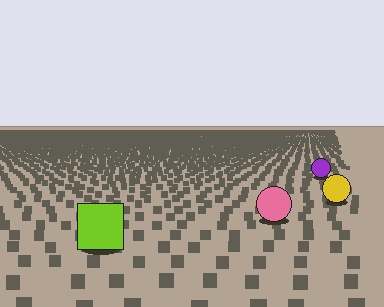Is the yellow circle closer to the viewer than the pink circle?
No. The pink circle is closer — you can tell from the texture gradient: the ground texture is coarser near it.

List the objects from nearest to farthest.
From nearest to farthest: the lime square, the pink circle, the yellow circle, the purple circle.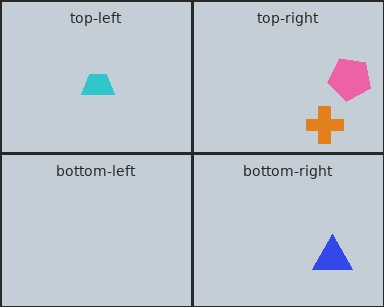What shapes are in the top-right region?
The pink pentagon, the orange cross.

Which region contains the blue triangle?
The bottom-right region.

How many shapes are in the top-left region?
1.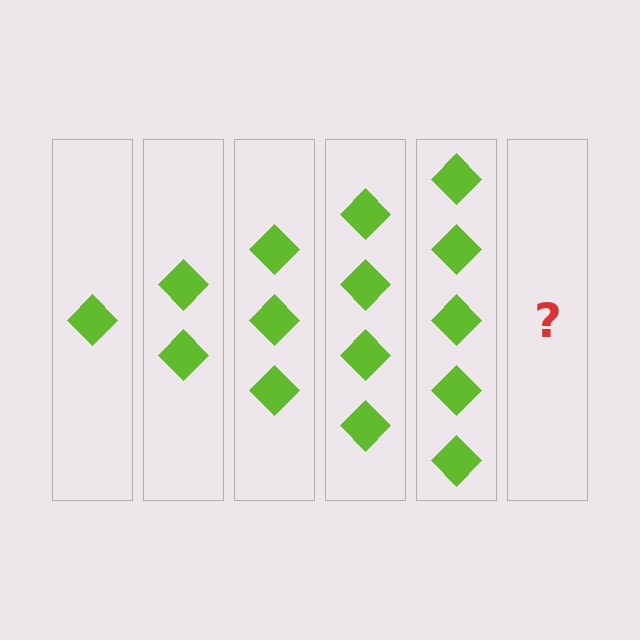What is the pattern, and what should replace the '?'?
The pattern is that each step adds one more diamond. The '?' should be 6 diamonds.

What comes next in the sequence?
The next element should be 6 diamonds.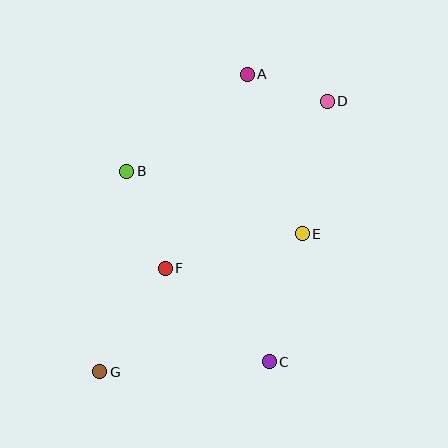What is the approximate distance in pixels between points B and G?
The distance between B and G is approximately 202 pixels.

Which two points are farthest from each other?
Points D and G are farthest from each other.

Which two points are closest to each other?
Points A and D are closest to each other.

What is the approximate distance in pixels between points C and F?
The distance between C and F is approximately 140 pixels.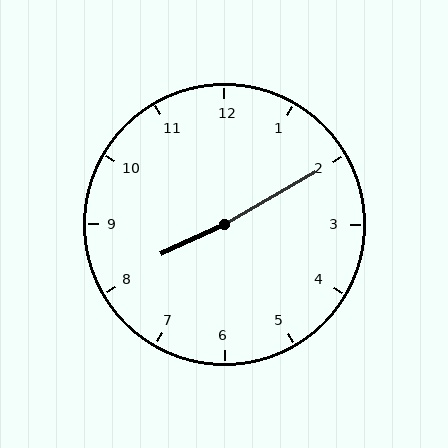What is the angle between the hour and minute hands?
Approximately 175 degrees.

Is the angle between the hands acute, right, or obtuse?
It is obtuse.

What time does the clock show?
8:10.